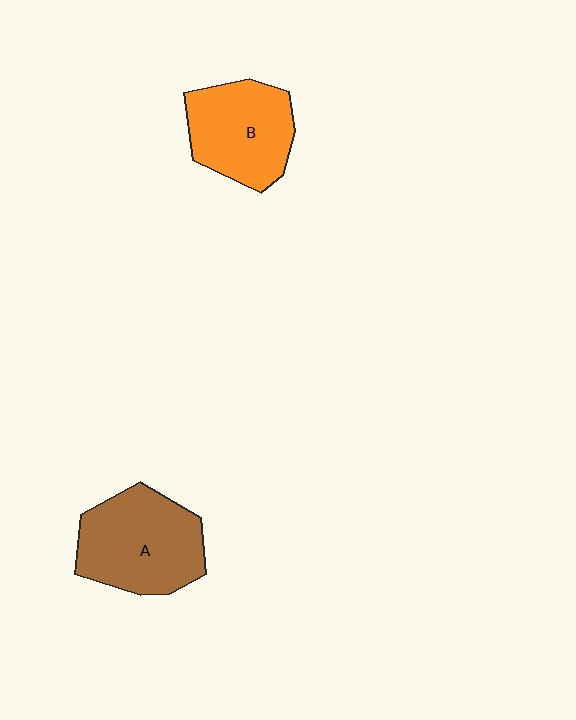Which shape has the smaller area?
Shape B (orange).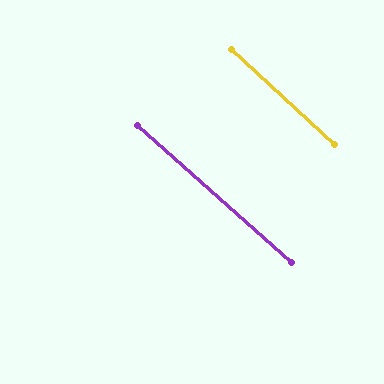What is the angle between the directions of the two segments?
Approximately 1 degree.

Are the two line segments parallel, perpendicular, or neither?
Parallel — their directions differ by only 0.8°.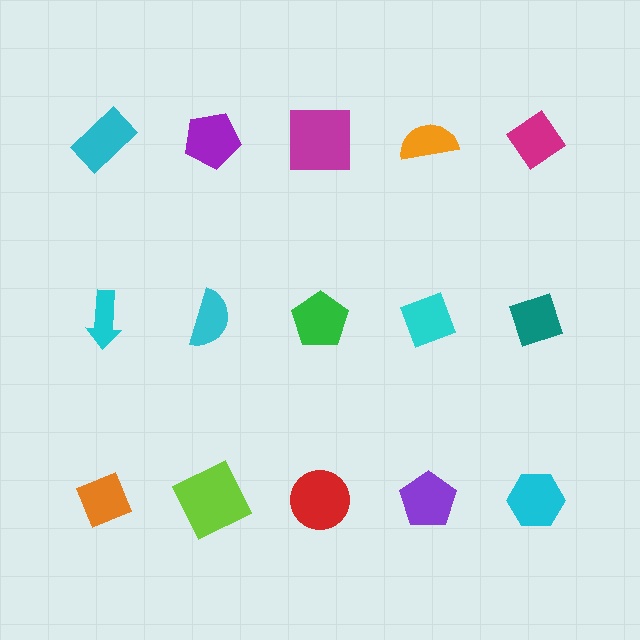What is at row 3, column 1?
An orange diamond.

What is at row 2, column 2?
A cyan semicircle.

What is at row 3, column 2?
A lime square.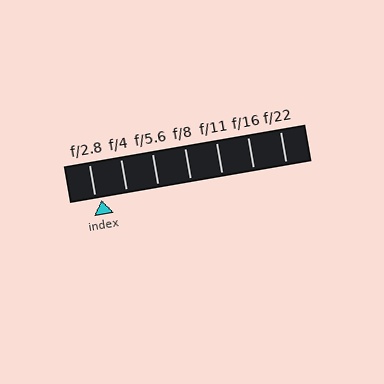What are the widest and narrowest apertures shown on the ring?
The widest aperture shown is f/2.8 and the narrowest is f/22.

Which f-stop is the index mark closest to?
The index mark is closest to f/2.8.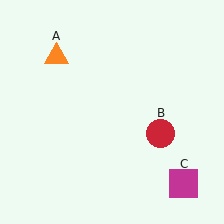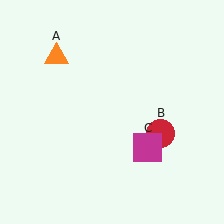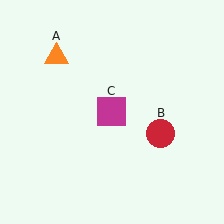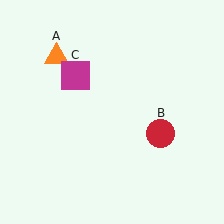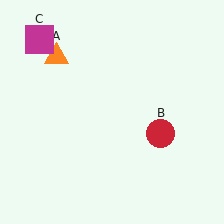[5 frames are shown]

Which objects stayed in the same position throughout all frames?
Orange triangle (object A) and red circle (object B) remained stationary.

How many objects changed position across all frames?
1 object changed position: magenta square (object C).